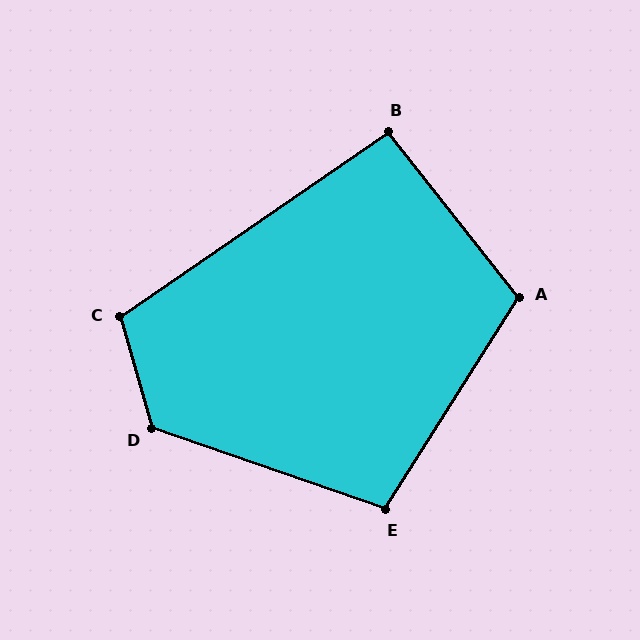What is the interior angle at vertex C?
Approximately 109 degrees (obtuse).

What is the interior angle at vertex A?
Approximately 110 degrees (obtuse).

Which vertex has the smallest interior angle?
B, at approximately 94 degrees.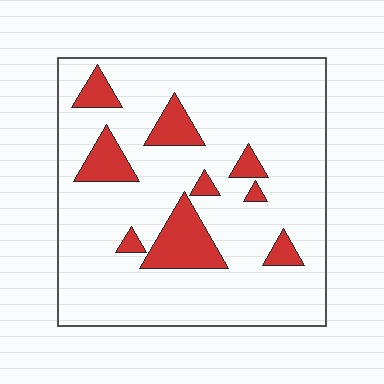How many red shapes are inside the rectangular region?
9.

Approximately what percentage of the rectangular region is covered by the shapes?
Approximately 15%.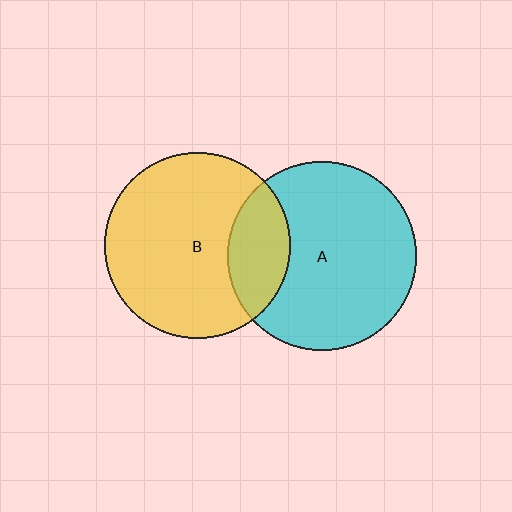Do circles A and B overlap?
Yes.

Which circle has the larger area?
Circle A (cyan).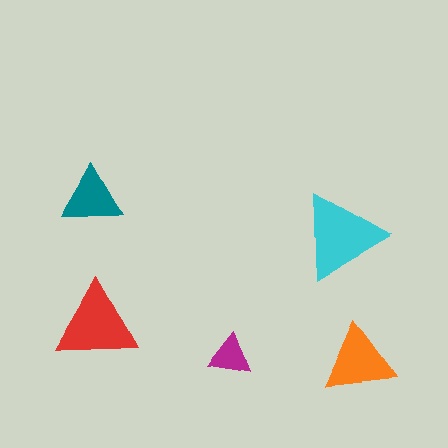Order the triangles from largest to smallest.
the cyan one, the red one, the orange one, the teal one, the magenta one.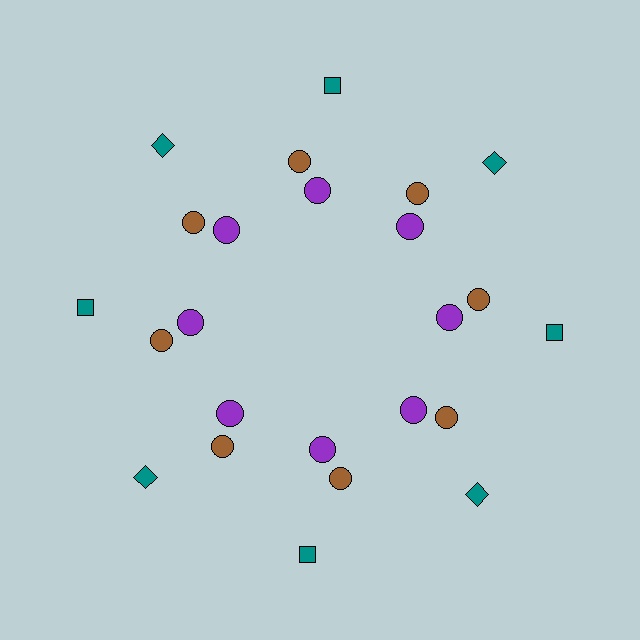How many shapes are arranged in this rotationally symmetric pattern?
There are 24 shapes, arranged in 8 groups of 3.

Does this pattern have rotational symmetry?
Yes, this pattern has 8-fold rotational symmetry. It looks the same after rotating 45 degrees around the center.